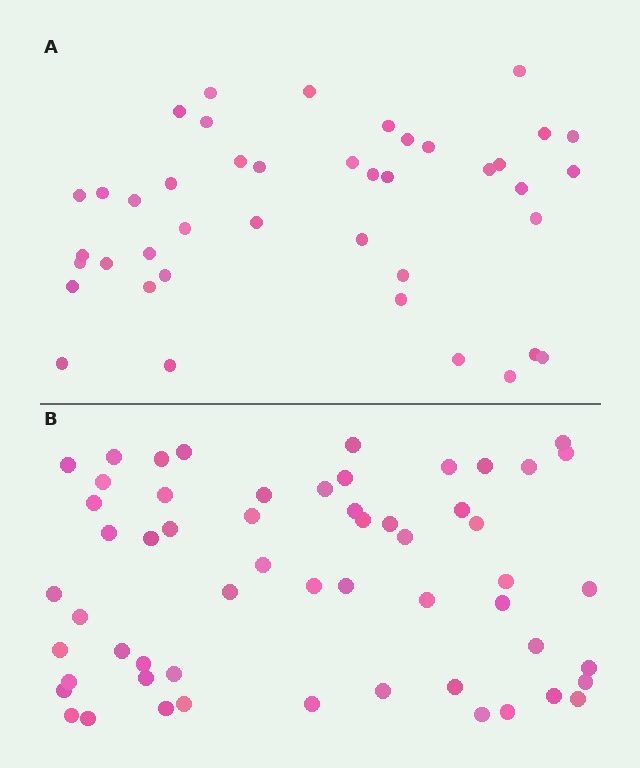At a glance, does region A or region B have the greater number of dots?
Region B (the bottom region) has more dots.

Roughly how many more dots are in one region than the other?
Region B has approximately 15 more dots than region A.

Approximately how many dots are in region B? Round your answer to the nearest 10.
About 60 dots. (The exact count is 57, which rounds to 60.)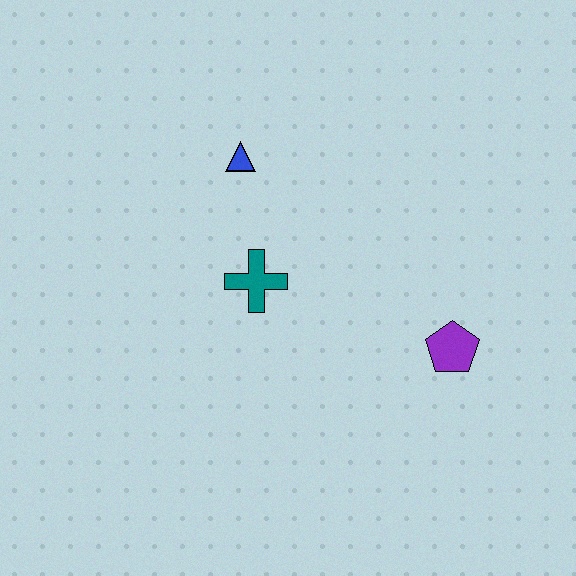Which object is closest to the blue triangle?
The teal cross is closest to the blue triangle.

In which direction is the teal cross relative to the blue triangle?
The teal cross is below the blue triangle.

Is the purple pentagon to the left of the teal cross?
No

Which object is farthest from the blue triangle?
The purple pentagon is farthest from the blue triangle.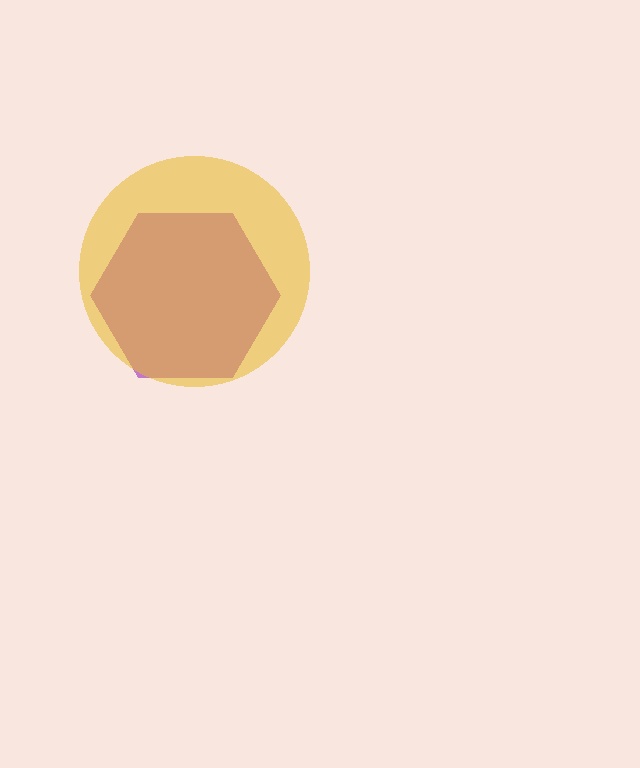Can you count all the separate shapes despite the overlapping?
Yes, there are 2 separate shapes.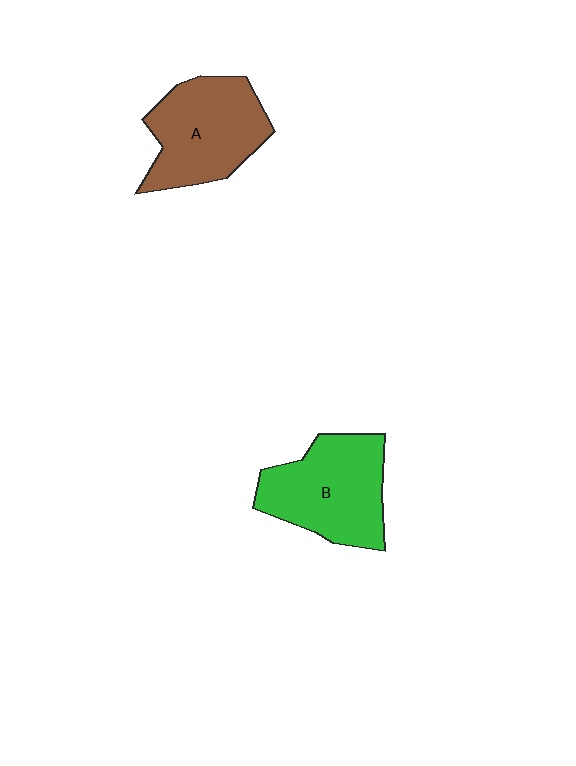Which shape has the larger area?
Shape B (green).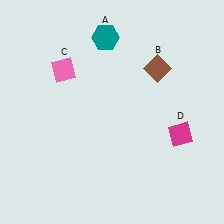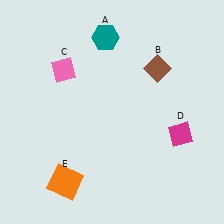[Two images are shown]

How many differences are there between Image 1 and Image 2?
There is 1 difference between the two images.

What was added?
An orange square (E) was added in Image 2.